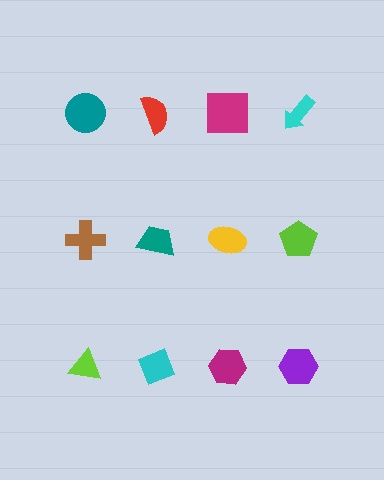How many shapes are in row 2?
4 shapes.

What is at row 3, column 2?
A cyan diamond.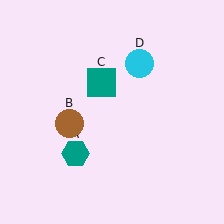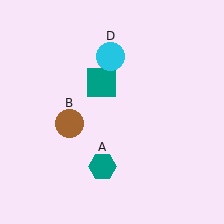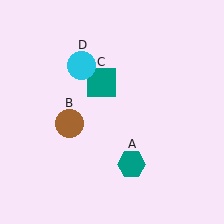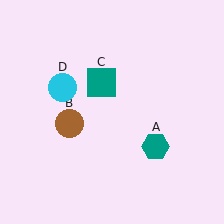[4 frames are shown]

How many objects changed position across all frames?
2 objects changed position: teal hexagon (object A), cyan circle (object D).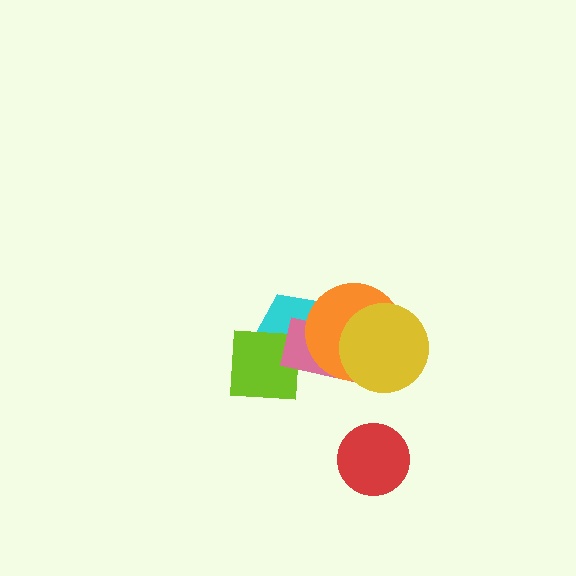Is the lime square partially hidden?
Yes, it is partially covered by another shape.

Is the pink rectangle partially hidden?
Yes, it is partially covered by another shape.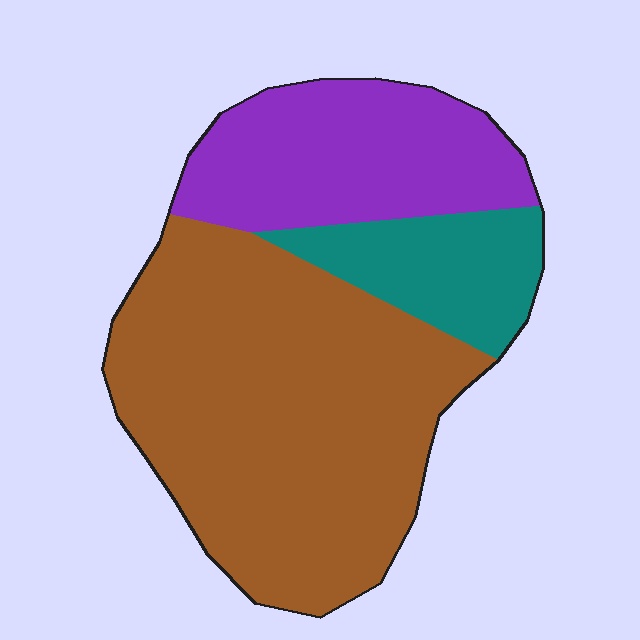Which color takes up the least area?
Teal, at roughly 15%.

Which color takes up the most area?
Brown, at roughly 60%.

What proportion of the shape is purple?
Purple covers roughly 25% of the shape.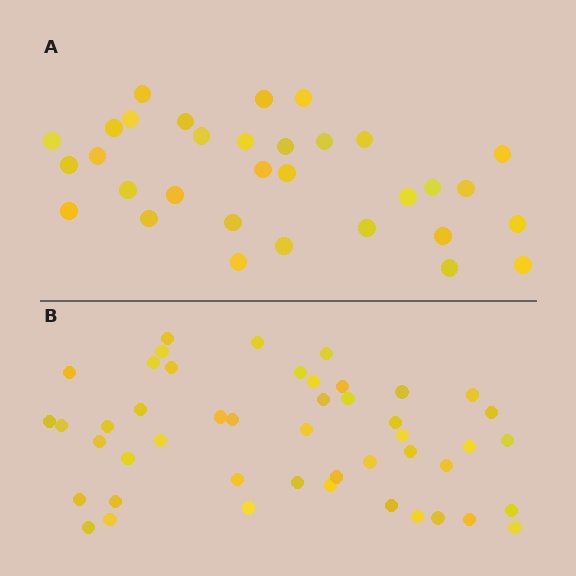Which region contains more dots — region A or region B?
Region B (the bottom region) has more dots.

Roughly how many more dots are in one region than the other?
Region B has approximately 15 more dots than region A.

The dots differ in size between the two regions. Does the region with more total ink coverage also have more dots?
No. Region A has more total ink coverage because its dots are larger, but region B actually contains more individual dots. Total area can be misleading — the number of items is what matters here.